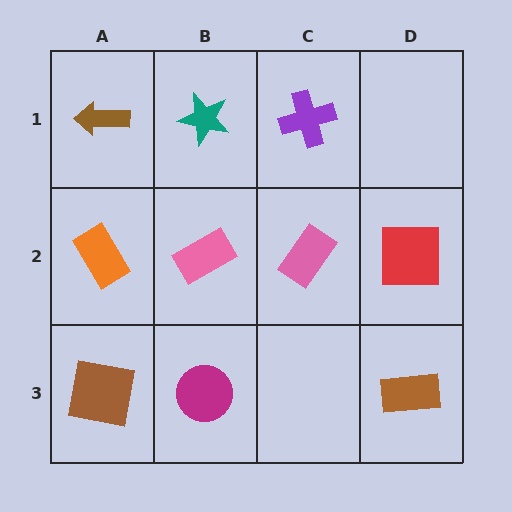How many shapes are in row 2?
4 shapes.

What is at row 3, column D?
A brown rectangle.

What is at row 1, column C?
A purple cross.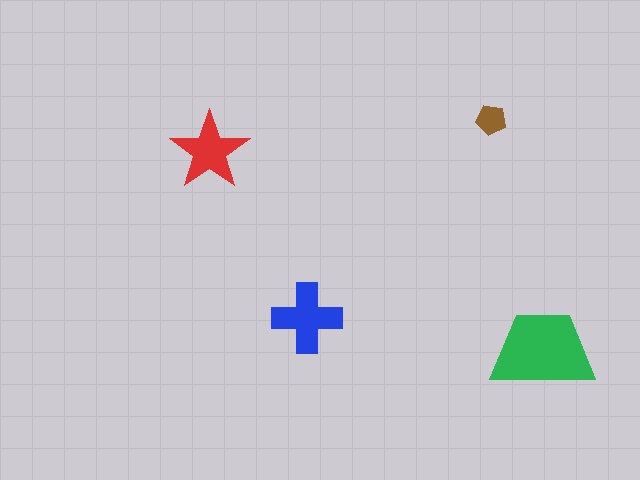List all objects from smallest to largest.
The brown pentagon, the red star, the blue cross, the green trapezoid.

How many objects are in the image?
There are 4 objects in the image.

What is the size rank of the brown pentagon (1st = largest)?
4th.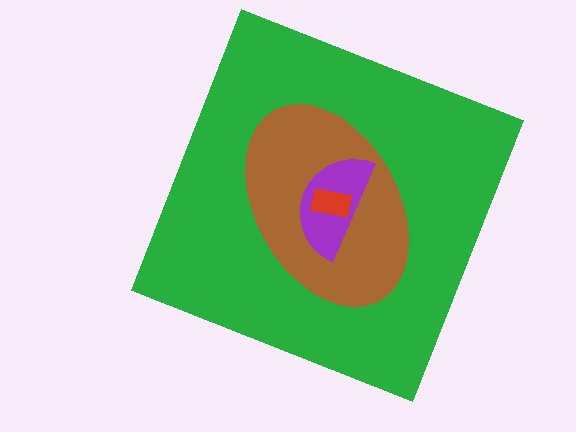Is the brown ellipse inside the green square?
Yes.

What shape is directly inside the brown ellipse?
The purple semicircle.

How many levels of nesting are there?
4.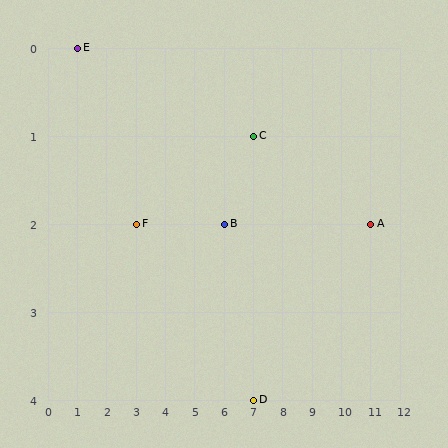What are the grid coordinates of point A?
Point A is at grid coordinates (11, 2).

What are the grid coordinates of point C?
Point C is at grid coordinates (7, 1).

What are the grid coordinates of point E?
Point E is at grid coordinates (1, 0).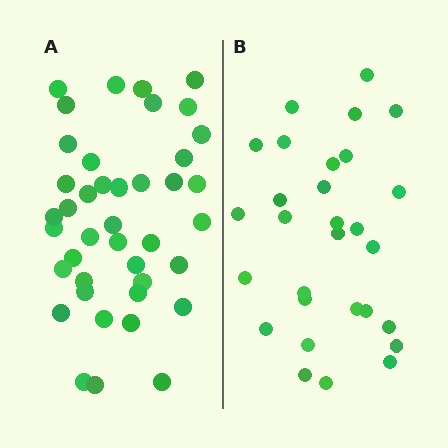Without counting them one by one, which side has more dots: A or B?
Region A (the left region) has more dots.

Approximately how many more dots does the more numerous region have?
Region A has roughly 12 or so more dots than region B.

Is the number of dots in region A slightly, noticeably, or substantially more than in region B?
Region A has noticeably more, but not dramatically so. The ratio is roughly 1.4 to 1.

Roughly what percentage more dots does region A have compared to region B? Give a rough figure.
About 40% more.